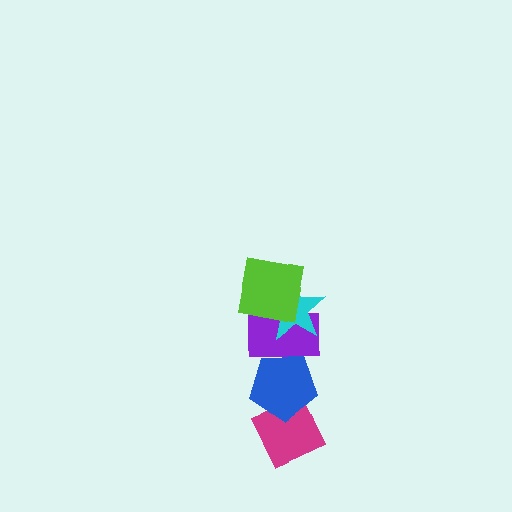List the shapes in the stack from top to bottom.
From top to bottom: the lime square, the cyan star, the purple rectangle, the blue pentagon, the magenta diamond.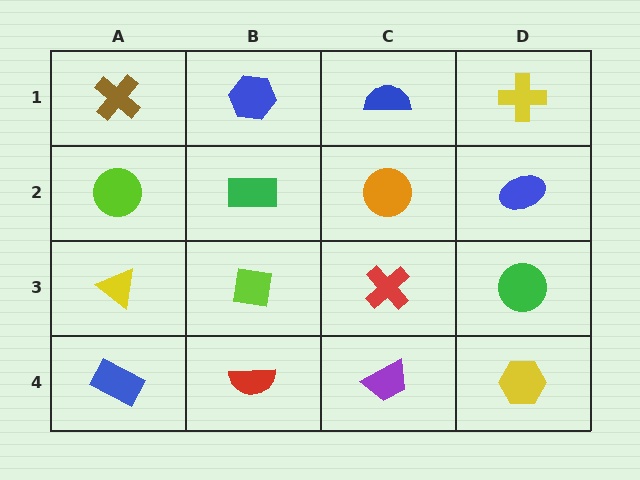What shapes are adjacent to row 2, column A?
A brown cross (row 1, column A), a yellow triangle (row 3, column A), a green rectangle (row 2, column B).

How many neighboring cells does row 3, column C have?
4.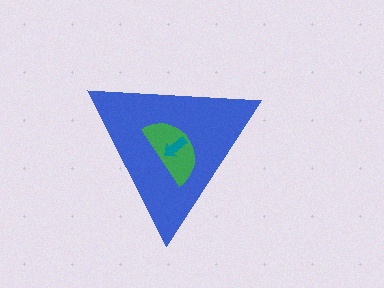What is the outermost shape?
The blue triangle.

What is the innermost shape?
The teal arrow.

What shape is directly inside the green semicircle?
The teal arrow.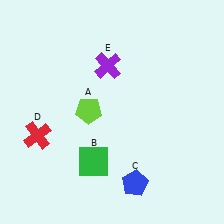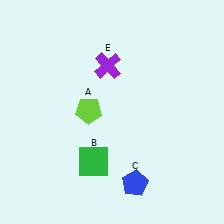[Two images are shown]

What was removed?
The red cross (D) was removed in Image 2.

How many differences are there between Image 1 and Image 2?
There is 1 difference between the two images.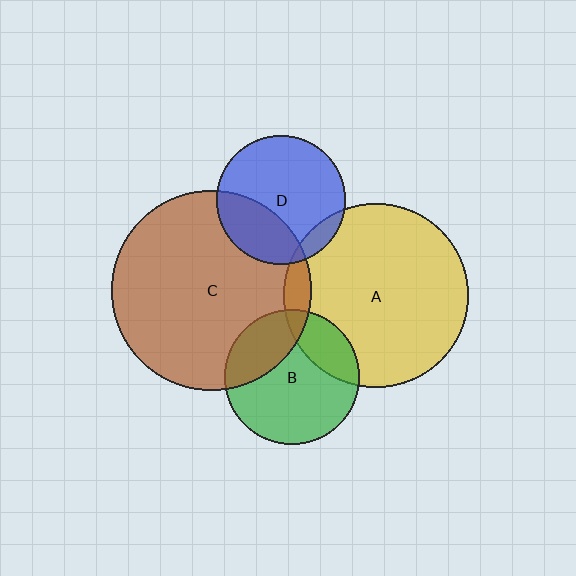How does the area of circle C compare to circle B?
Approximately 2.2 times.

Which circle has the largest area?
Circle C (brown).